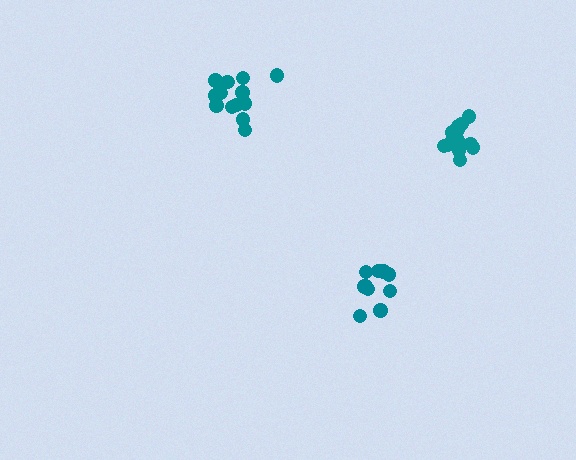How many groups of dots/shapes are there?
There are 3 groups.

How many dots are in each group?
Group 1: 13 dots, Group 2: 10 dots, Group 3: 13 dots (36 total).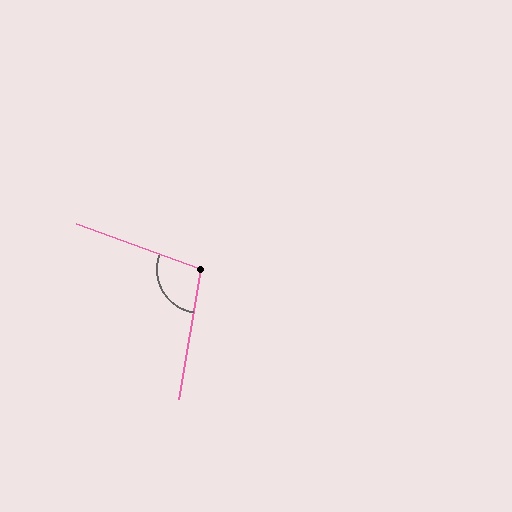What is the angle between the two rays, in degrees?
Approximately 100 degrees.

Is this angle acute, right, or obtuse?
It is obtuse.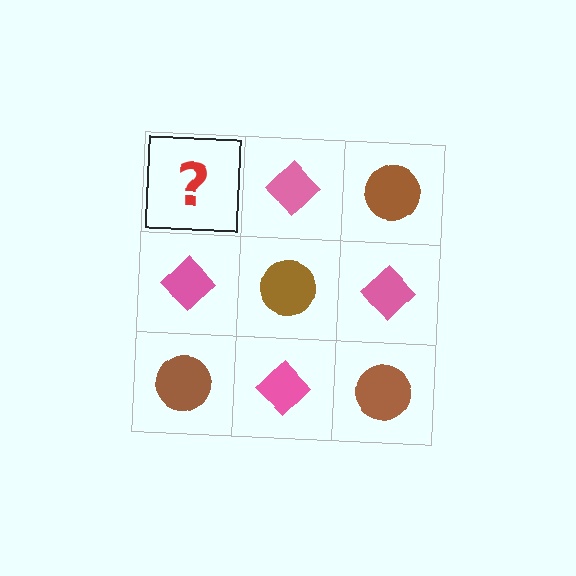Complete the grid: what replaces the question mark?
The question mark should be replaced with a brown circle.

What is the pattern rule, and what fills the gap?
The rule is that it alternates brown circle and pink diamond in a checkerboard pattern. The gap should be filled with a brown circle.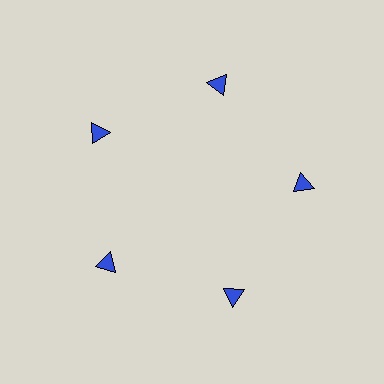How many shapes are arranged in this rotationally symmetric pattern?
There are 5 shapes, arranged in 5 groups of 1.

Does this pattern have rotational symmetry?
Yes, this pattern has 5-fold rotational symmetry. It looks the same after rotating 72 degrees around the center.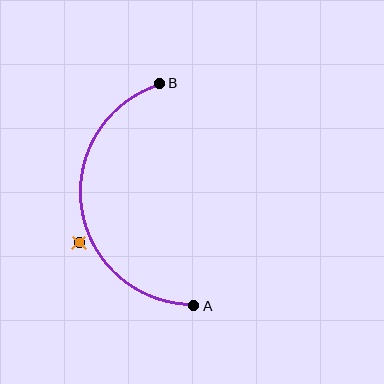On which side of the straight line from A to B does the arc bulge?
The arc bulges to the left of the straight line connecting A and B.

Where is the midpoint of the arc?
The arc midpoint is the point on the curve farthest from the straight line joining A and B. It sits to the left of that line.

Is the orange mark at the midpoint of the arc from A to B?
No — the orange mark does not lie on the arc at all. It sits slightly outside the curve.